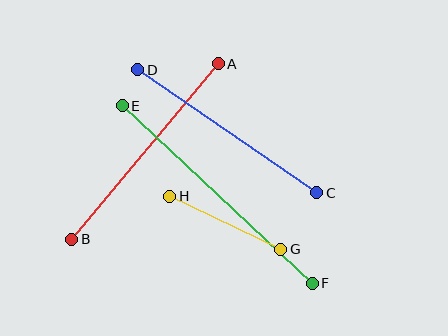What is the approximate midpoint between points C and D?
The midpoint is at approximately (227, 131) pixels.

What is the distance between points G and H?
The distance is approximately 123 pixels.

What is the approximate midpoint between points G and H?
The midpoint is at approximately (225, 223) pixels.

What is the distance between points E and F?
The distance is approximately 260 pixels.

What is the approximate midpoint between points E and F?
The midpoint is at approximately (217, 194) pixels.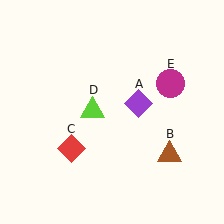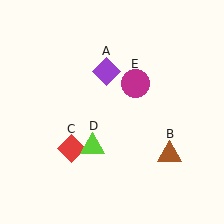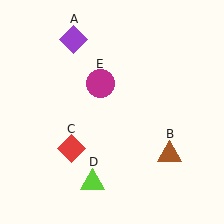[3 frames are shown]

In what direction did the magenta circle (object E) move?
The magenta circle (object E) moved left.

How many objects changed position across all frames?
3 objects changed position: purple diamond (object A), lime triangle (object D), magenta circle (object E).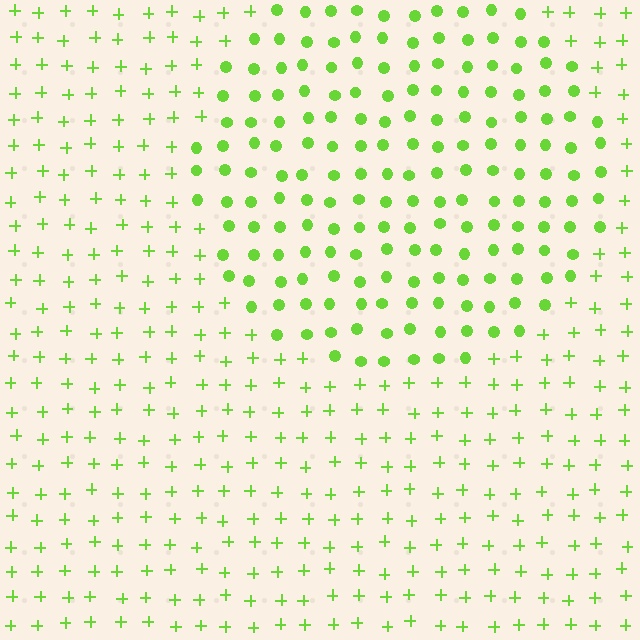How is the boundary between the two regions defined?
The boundary is defined by a change in element shape: circles inside vs. plus signs outside. All elements share the same color and spacing.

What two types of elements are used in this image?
The image uses circles inside the circle region and plus signs outside it.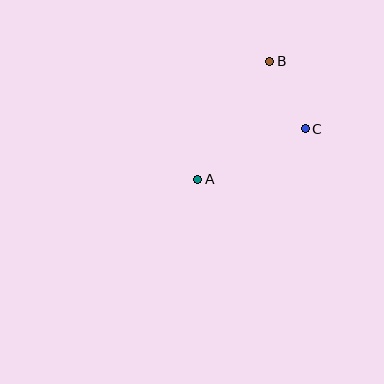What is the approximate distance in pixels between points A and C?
The distance between A and C is approximately 119 pixels.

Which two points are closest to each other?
Points B and C are closest to each other.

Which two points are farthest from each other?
Points A and B are farthest from each other.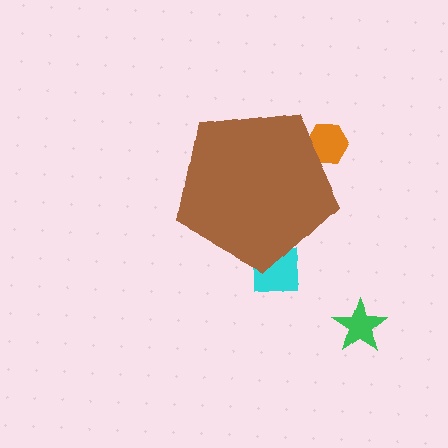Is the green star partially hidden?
No, the green star is fully visible.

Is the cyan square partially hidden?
Yes, the cyan square is partially hidden behind the brown pentagon.